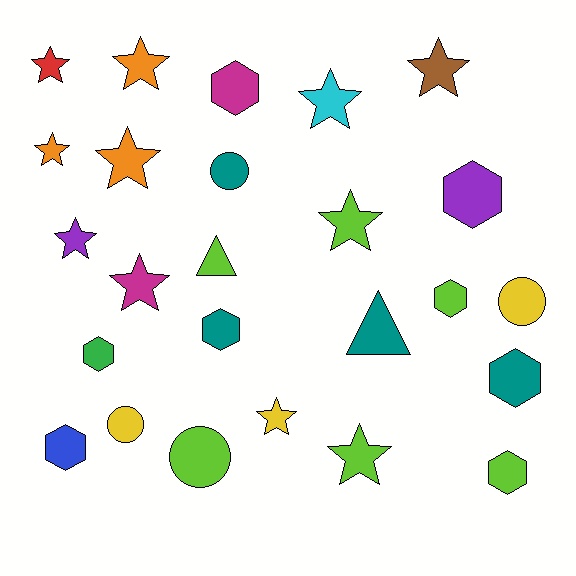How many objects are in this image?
There are 25 objects.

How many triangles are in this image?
There are 2 triangles.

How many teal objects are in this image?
There are 4 teal objects.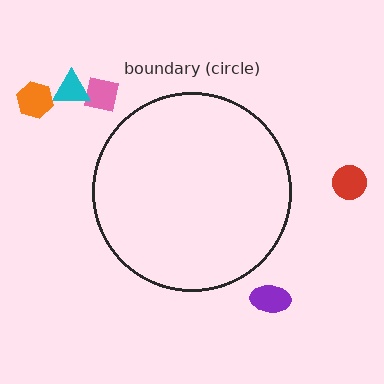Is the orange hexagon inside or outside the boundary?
Outside.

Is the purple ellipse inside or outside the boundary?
Outside.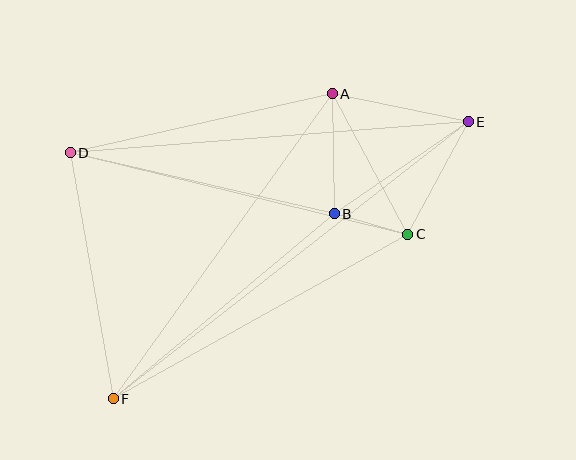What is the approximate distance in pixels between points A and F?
The distance between A and F is approximately 375 pixels.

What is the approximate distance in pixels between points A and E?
The distance between A and E is approximately 139 pixels.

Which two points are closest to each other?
Points B and C are closest to each other.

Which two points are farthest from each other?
Points E and F are farthest from each other.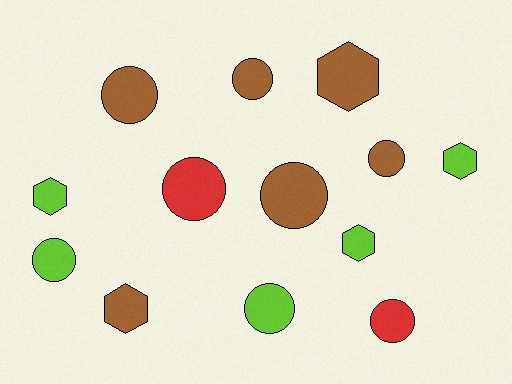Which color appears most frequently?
Brown, with 6 objects.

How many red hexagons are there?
There are no red hexagons.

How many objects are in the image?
There are 13 objects.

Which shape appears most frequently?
Circle, with 8 objects.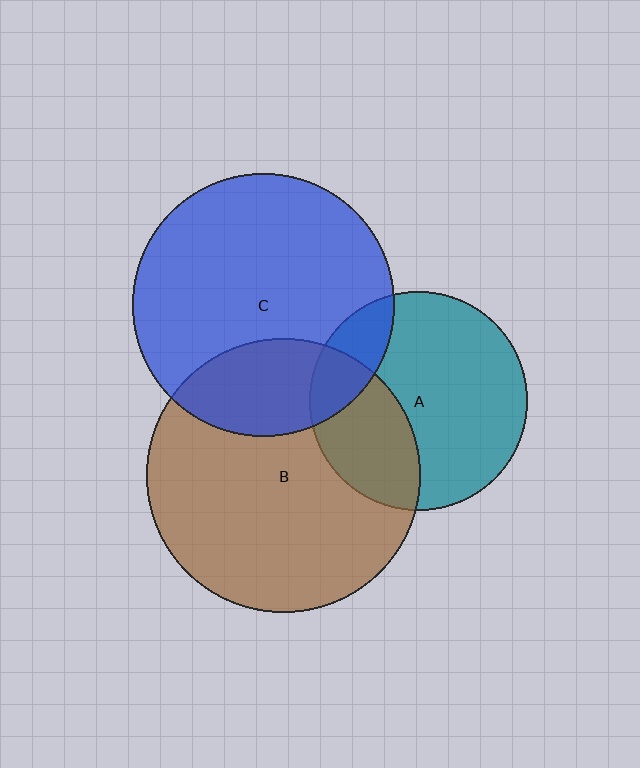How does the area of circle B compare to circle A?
Approximately 1.6 times.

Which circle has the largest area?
Circle B (brown).